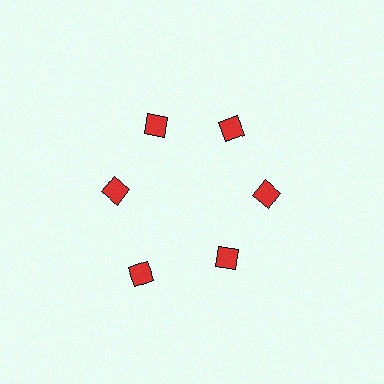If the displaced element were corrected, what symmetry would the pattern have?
It would have 6-fold rotational symmetry — the pattern would map onto itself every 60 degrees.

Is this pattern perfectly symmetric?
No. The 6 red diamonds are arranged in a ring, but one element near the 7 o'clock position is pushed outward from the center, breaking the 6-fold rotational symmetry.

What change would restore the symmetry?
The symmetry would be restored by moving it inward, back onto the ring so that all 6 diamonds sit at equal angles and equal distance from the center.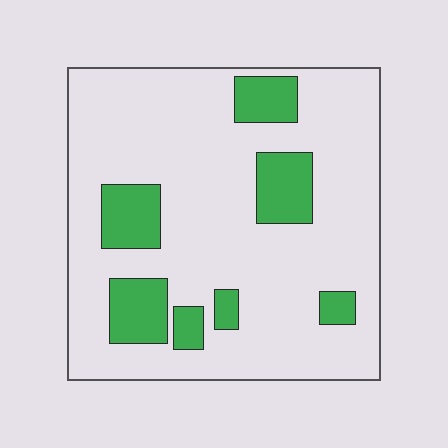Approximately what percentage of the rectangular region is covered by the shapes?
Approximately 20%.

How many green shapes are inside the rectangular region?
7.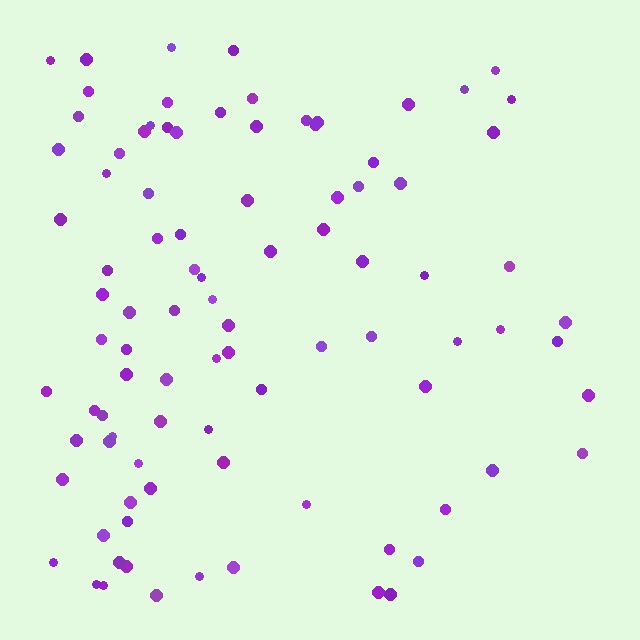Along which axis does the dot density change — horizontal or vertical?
Horizontal.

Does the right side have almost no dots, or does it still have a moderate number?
Still a moderate number, just noticeably fewer than the left.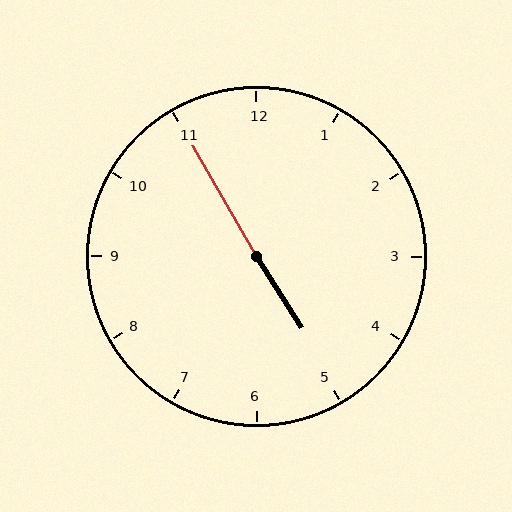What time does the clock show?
4:55.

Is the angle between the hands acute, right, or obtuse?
It is obtuse.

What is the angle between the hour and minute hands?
Approximately 178 degrees.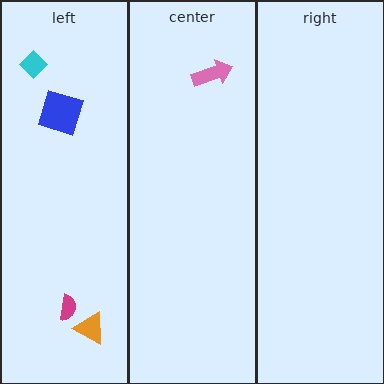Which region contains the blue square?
The left region.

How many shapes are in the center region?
1.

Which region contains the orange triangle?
The left region.